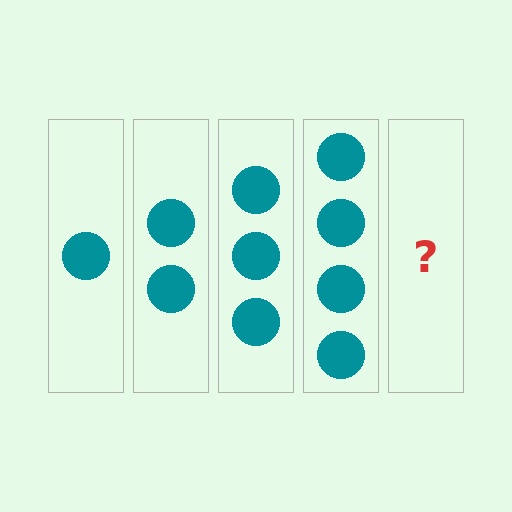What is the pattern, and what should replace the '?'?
The pattern is that each step adds one more circle. The '?' should be 5 circles.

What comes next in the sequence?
The next element should be 5 circles.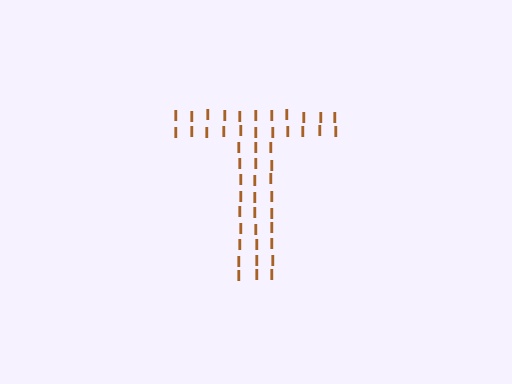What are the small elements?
The small elements are letter I's.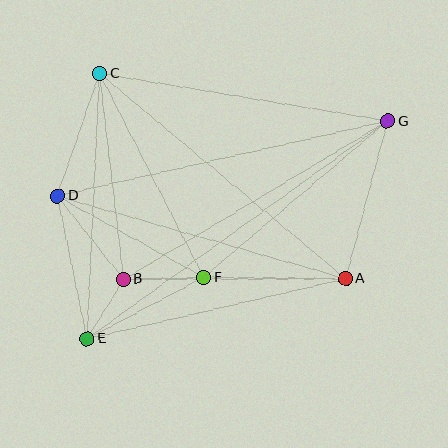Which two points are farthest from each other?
Points E and G are farthest from each other.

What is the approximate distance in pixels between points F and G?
The distance between F and G is approximately 241 pixels.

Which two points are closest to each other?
Points B and E are closest to each other.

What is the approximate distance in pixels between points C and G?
The distance between C and G is approximately 292 pixels.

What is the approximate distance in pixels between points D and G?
The distance between D and G is approximately 339 pixels.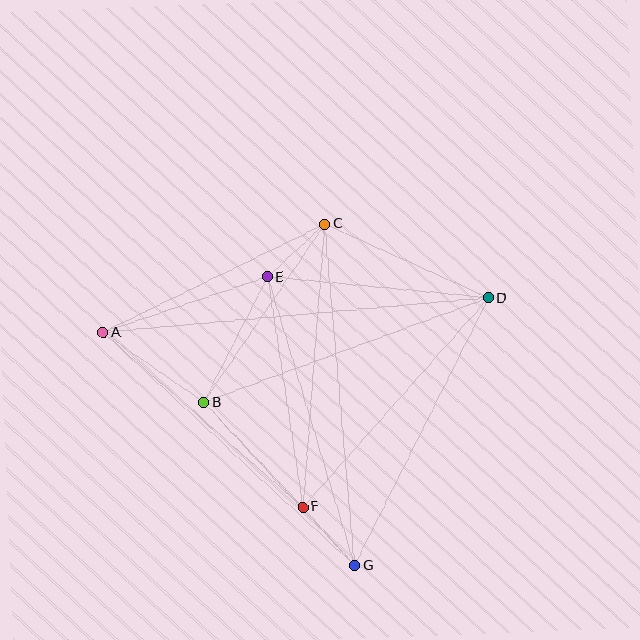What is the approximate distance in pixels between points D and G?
The distance between D and G is approximately 299 pixels.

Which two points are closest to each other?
Points C and E are closest to each other.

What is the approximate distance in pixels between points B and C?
The distance between B and C is approximately 216 pixels.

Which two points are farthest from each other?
Points A and D are farthest from each other.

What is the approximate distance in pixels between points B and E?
The distance between B and E is approximately 141 pixels.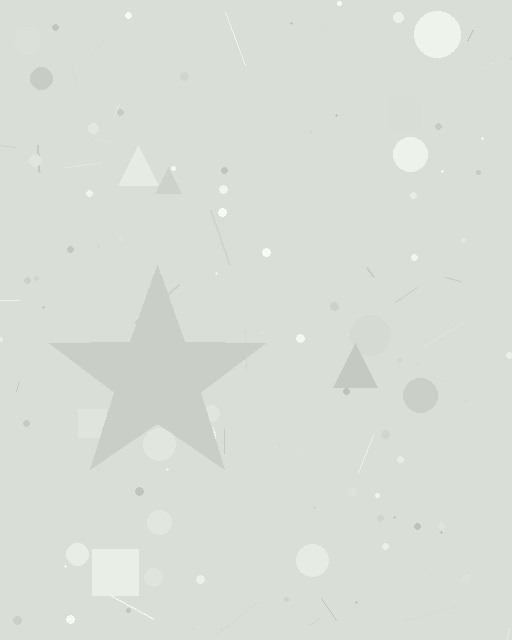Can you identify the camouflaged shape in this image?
The camouflaged shape is a star.